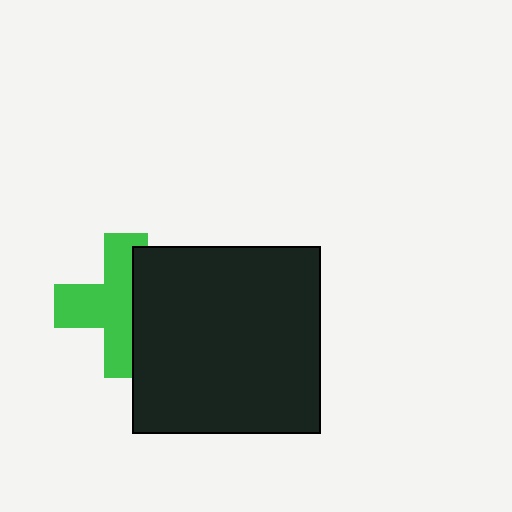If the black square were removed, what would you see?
You would see the complete green cross.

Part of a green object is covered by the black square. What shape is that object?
It is a cross.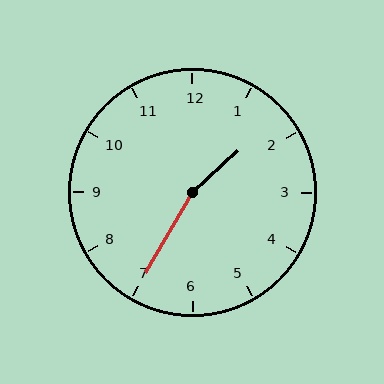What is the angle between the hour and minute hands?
Approximately 162 degrees.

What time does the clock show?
1:35.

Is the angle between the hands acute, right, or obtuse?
It is obtuse.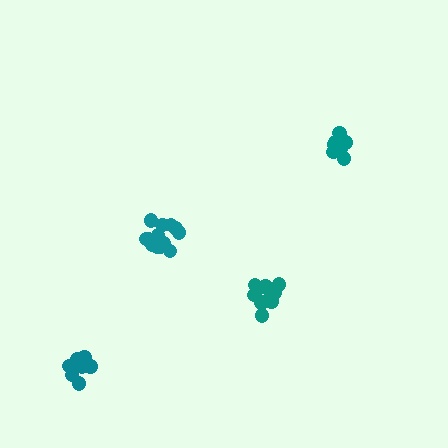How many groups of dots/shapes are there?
There are 4 groups.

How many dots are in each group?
Group 1: 8 dots, Group 2: 12 dots, Group 3: 13 dots, Group 4: 10 dots (43 total).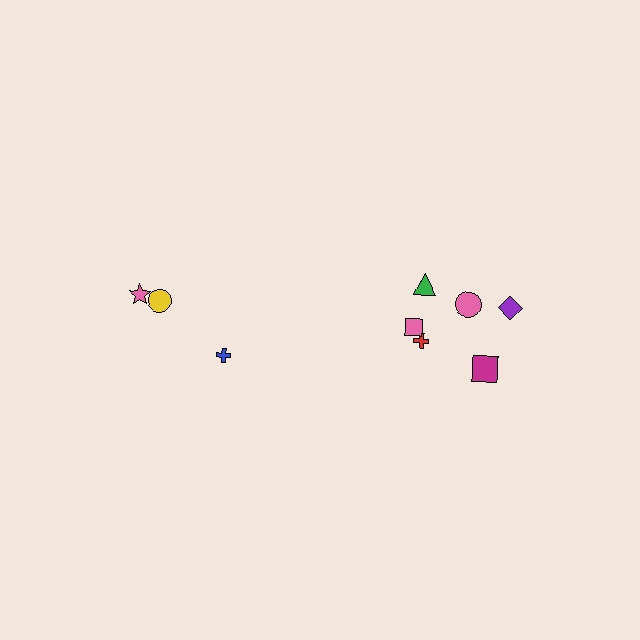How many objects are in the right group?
There are 6 objects.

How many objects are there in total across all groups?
There are 9 objects.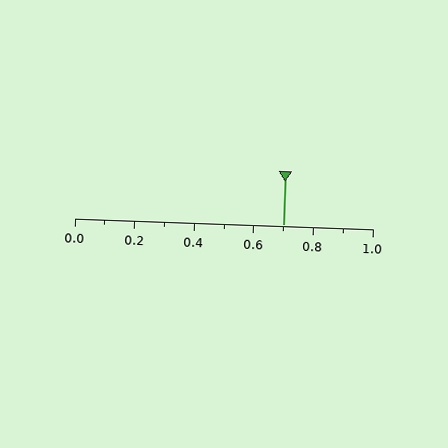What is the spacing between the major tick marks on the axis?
The major ticks are spaced 0.2 apart.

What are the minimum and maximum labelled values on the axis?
The axis runs from 0.0 to 1.0.